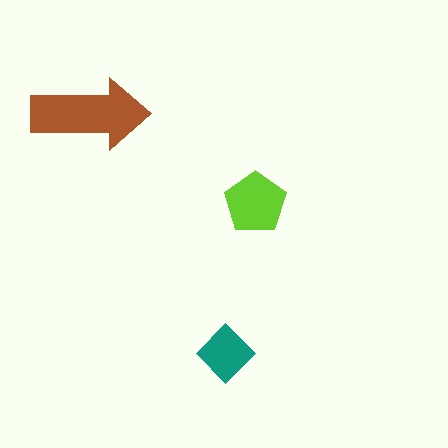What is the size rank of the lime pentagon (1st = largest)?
2nd.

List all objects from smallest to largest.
The teal diamond, the lime pentagon, the brown arrow.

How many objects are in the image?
There are 3 objects in the image.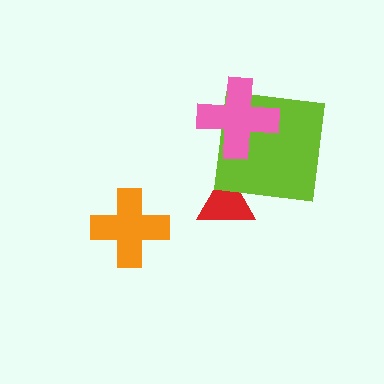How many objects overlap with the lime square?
2 objects overlap with the lime square.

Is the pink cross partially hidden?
No, no other shape covers it.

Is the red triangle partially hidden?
Yes, it is partially covered by another shape.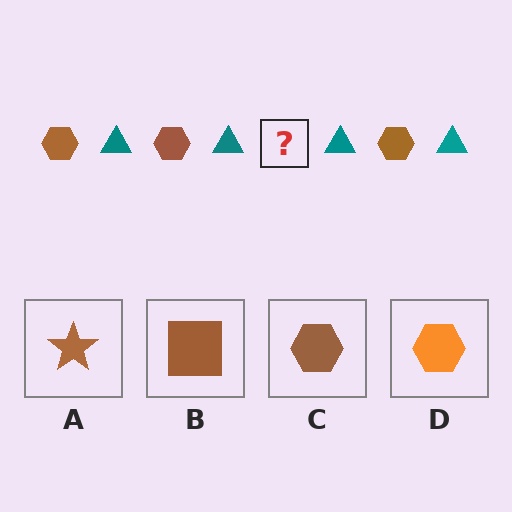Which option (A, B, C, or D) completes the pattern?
C.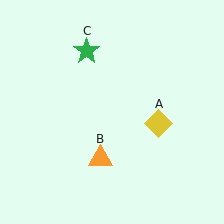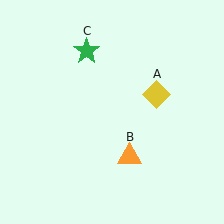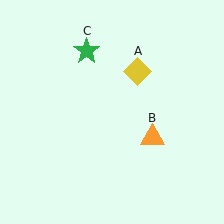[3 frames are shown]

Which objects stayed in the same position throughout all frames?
Green star (object C) remained stationary.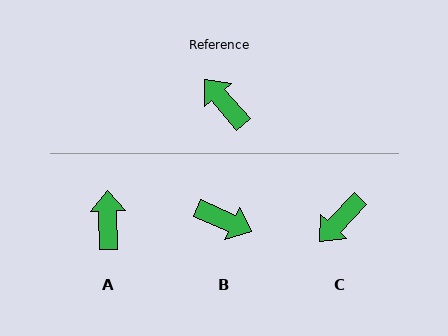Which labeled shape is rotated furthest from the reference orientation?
B, about 154 degrees away.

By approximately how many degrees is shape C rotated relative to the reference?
Approximately 96 degrees counter-clockwise.